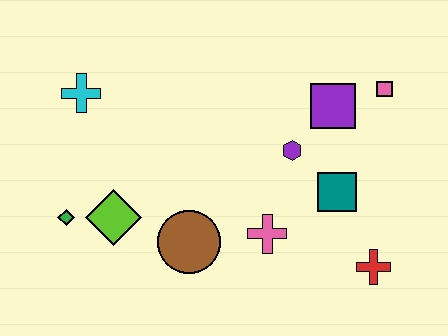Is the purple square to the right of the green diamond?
Yes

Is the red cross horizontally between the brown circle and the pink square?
Yes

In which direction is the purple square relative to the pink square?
The purple square is to the left of the pink square.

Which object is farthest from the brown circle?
The pink square is farthest from the brown circle.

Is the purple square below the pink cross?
No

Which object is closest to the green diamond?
The lime diamond is closest to the green diamond.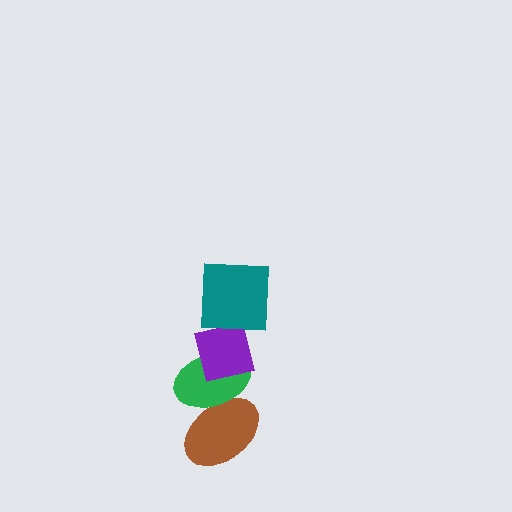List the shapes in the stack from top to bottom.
From top to bottom: the teal square, the purple square, the green ellipse, the brown ellipse.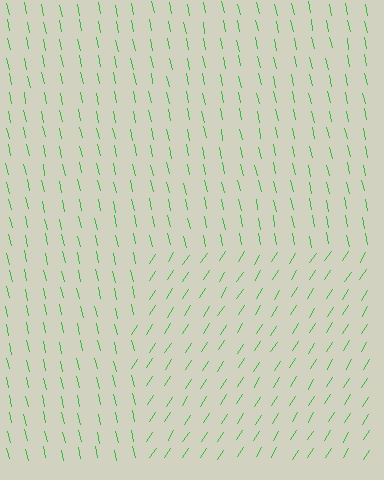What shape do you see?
I see a rectangle.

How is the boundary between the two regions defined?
The boundary is defined purely by a change in line orientation (approximately 45 degrees difference). All lines are the same color and thickness.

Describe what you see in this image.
The image is filled with small green line segments. A rectangle region in the image has lines oriented differently from the surrounding lines, creating a visible texture boundary.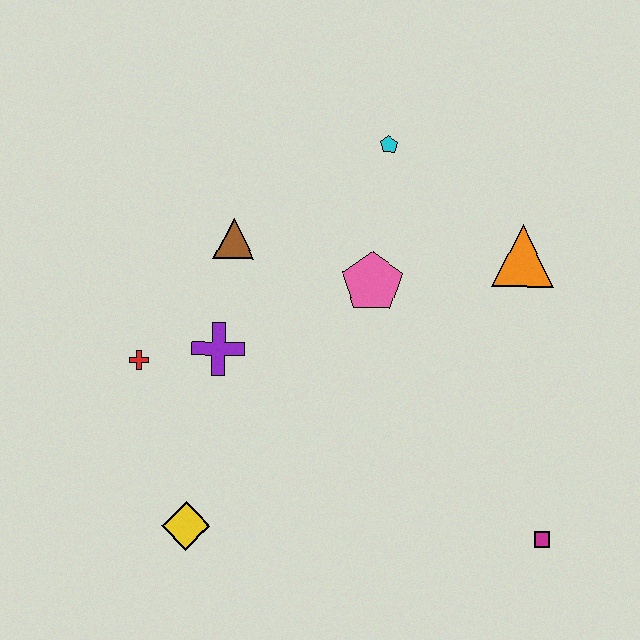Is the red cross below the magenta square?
No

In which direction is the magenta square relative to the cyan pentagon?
The magenta square is below the cyan pentagon.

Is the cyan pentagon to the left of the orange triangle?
Yes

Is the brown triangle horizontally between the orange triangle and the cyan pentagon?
No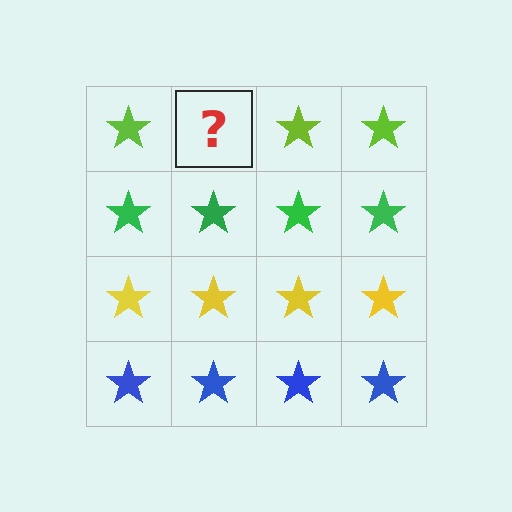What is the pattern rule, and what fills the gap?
The rule is that each row has a consistent color. The gap should be filled with a lime star.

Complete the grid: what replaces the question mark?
The question mark should be replaced with a lime star.